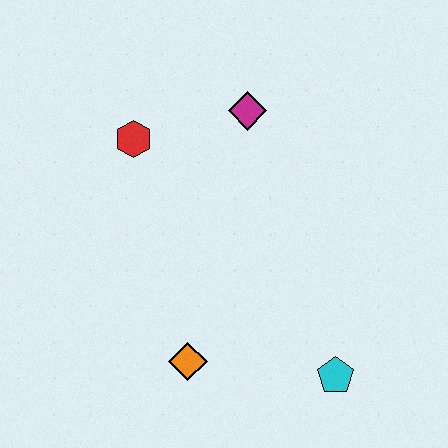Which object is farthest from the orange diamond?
The magenta diamond is farthest from the orange diamond.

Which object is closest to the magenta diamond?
The red hexagon is closest to the magenta diamond.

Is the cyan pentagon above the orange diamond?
No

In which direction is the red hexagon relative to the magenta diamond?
The red hexagon is to the left of the magenta diamond.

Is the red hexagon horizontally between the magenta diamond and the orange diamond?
No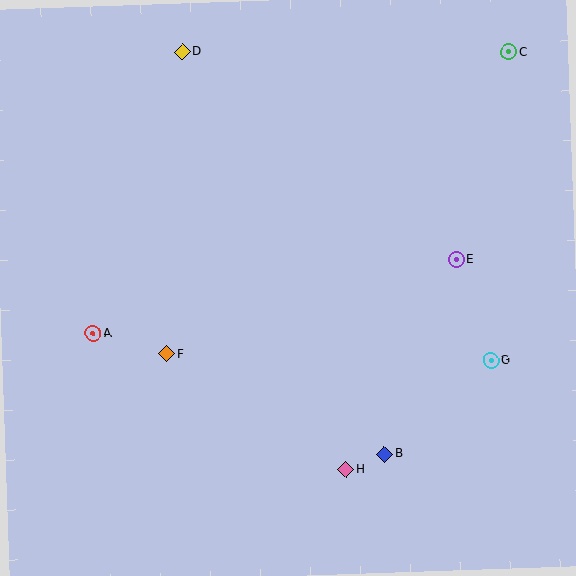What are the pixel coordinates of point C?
Point C is at (509, 52).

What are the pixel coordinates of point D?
Point D is at (182, 52).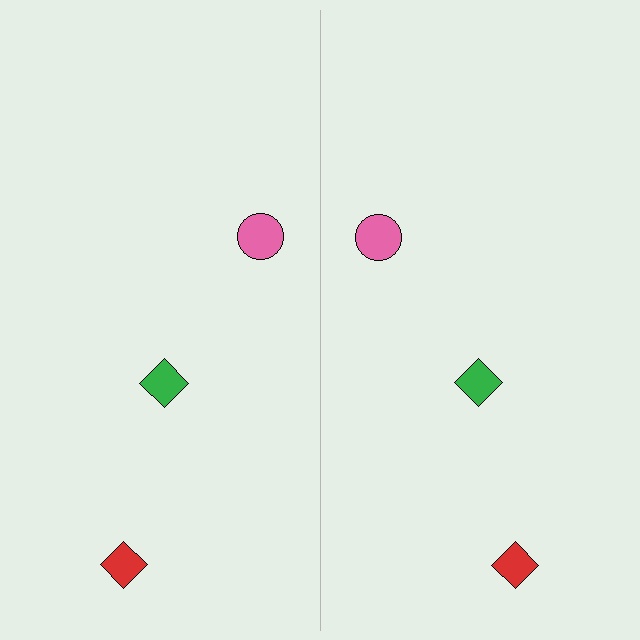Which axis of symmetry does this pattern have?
The pattern has a vertical axis of symmetry running through the center of the image.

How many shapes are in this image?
There are 6 shapes in this image.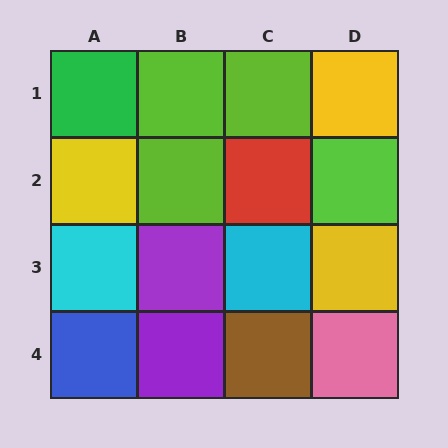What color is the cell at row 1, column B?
Lime.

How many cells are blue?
1 cell is blue.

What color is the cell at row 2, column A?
Yellow.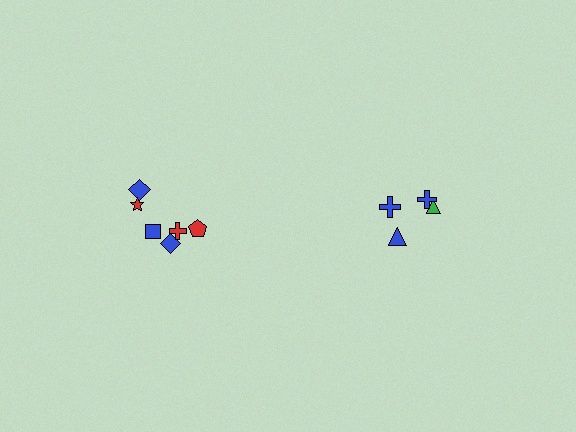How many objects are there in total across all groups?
There are 10 objects.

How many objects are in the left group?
There are 6 objects.